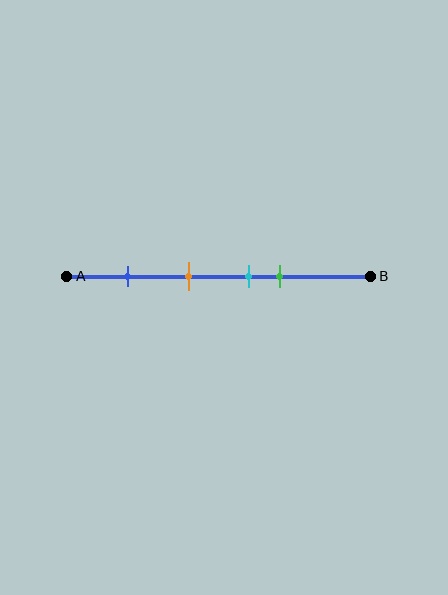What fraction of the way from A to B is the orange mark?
The orange mark is approximately 40% (0.4) of the way from A to B.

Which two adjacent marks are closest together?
The cyan and green marks are the closest adjacent pair.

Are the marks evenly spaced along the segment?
No, the marks are not evenly spaced.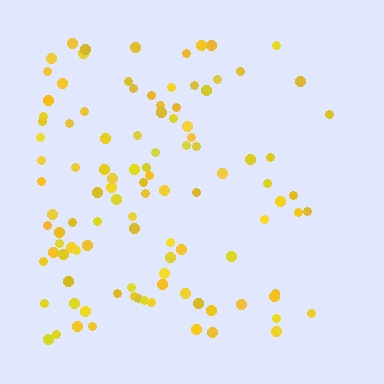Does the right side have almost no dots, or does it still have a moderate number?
Still a moderate number, just noticeably fewer than the left.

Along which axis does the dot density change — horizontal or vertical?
Horizontal.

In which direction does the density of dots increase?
From right to left, with the left side densest.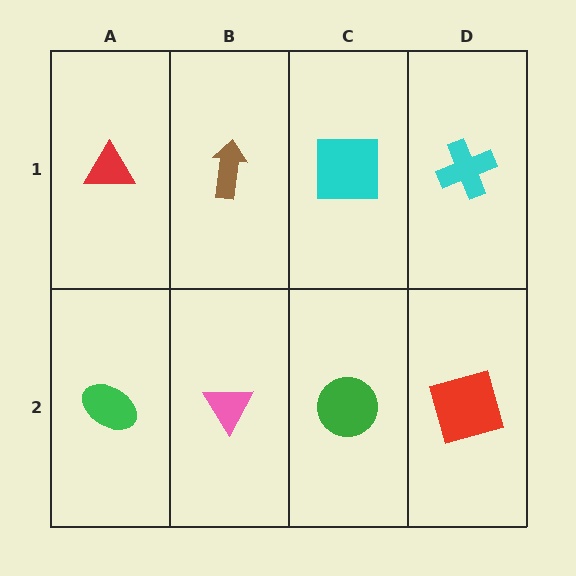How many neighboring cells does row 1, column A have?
2.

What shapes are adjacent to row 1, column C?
A green circle (row 2, column C), a brown arrow (row 1, column B), a cyan cross (row 1, column D).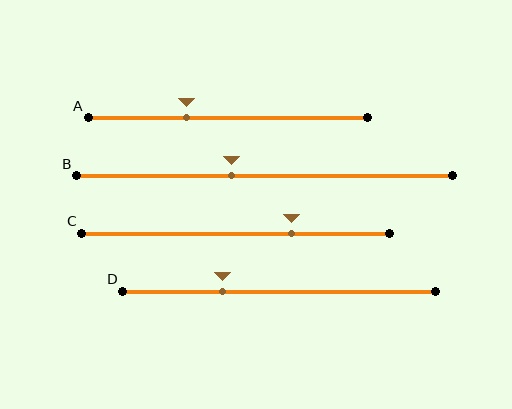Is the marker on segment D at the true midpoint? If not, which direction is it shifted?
No, the marker on segment D is shifted to the left by about 18% of the segment length.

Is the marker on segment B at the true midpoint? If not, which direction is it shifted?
No, the marker on segment B is shifted to the left by about 9% of the segment length.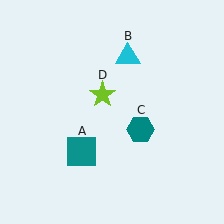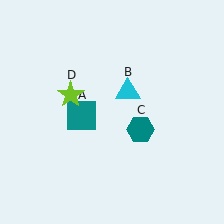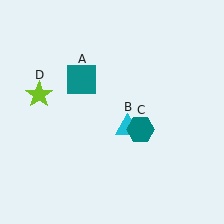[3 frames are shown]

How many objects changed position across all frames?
3 objects changed position: teal square (object A), cyan triangle (object B), lime star (object D).